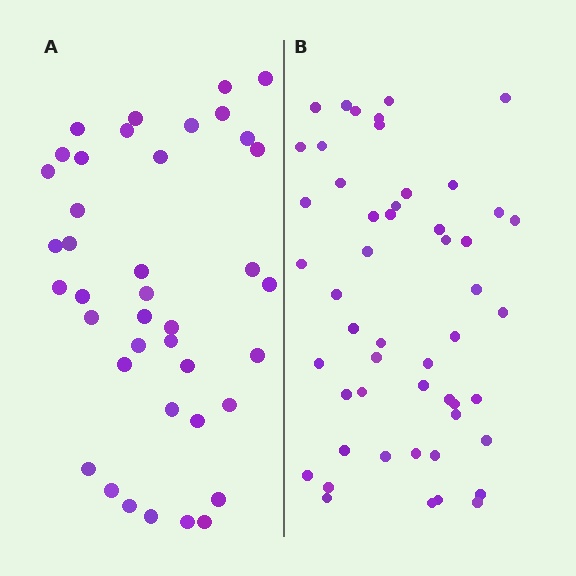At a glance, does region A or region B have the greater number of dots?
Region B (the right region) has more dots.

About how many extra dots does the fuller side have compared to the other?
Region B has roughly 12 or so more dots than region A.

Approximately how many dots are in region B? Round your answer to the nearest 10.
About 50 dots. (The exact count is 51, which rounds to 50.)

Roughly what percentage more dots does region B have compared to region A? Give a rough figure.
About 30% more.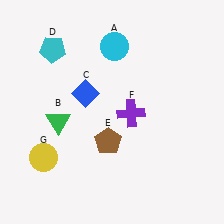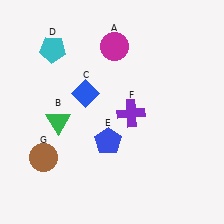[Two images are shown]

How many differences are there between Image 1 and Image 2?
There are 3 differences between the two images.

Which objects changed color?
A changed from cyan to magenta. E changed from brown to blue. G changed from yellow to brown.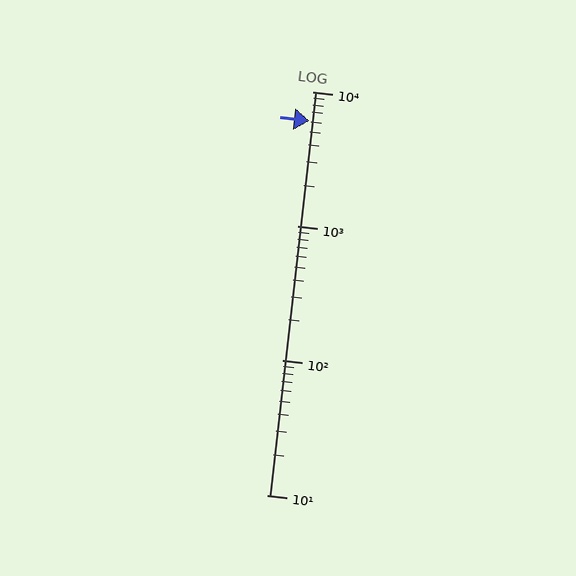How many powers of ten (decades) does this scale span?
The scale spans 3 decades, from 10 to 10000.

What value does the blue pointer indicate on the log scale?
The pointer indicates approximately 6100.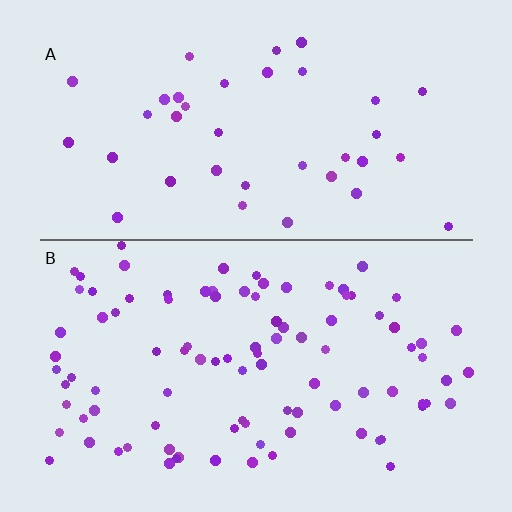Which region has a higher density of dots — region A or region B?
B (the bottom).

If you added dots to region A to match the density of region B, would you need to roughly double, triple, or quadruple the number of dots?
Approximately triple.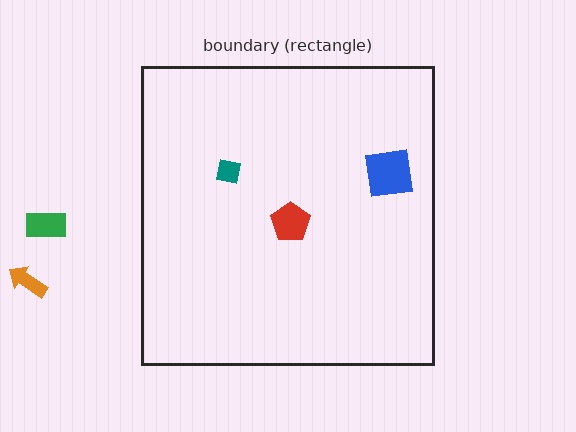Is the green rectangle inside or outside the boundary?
Outside.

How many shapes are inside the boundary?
3 inside, 2 outside.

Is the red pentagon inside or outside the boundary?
Inside.